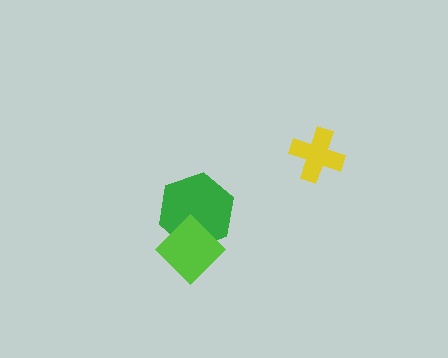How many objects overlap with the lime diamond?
1 object overlaps with the lime diamond.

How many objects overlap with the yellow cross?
0 objects overlap with the yellow cross.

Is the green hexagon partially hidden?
Yes, it is partially covered by another shape.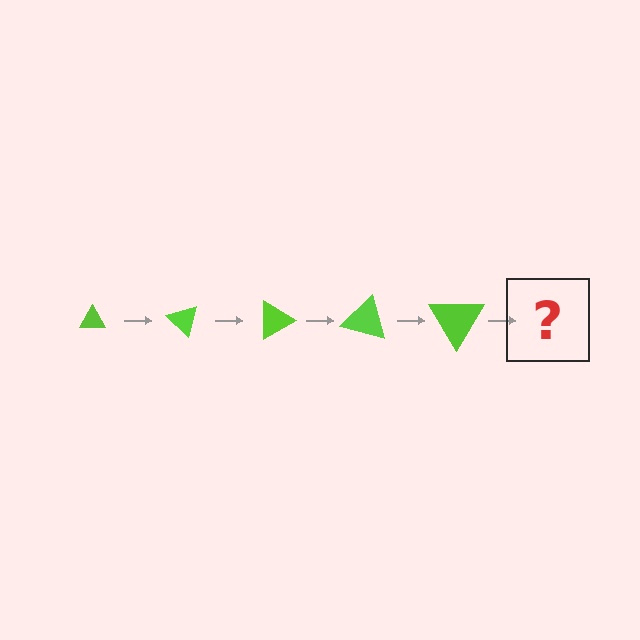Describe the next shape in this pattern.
It should be a triangle, larger than the previous one and rotated 225 degrees from the start.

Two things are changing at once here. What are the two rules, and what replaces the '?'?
The two rules are that the triangle grows larger each step and it rotates 45 degrees each step. The '?' should be a triangle, larger than the previous one and rotated 225 degrees from the start.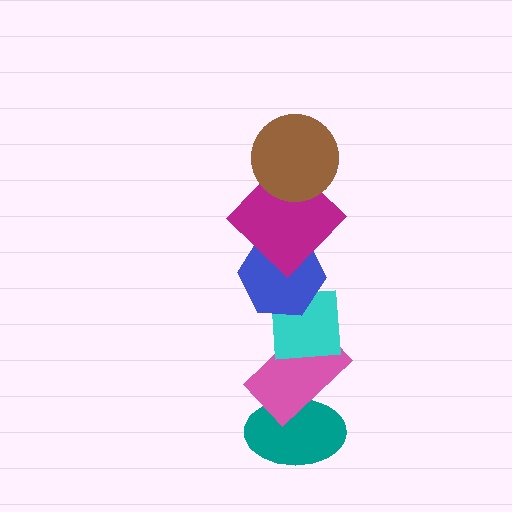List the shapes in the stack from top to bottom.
From top to bottom: the brown circle, the magenta diamond, the blue hexagon, the cyan square, the pink rectangle, the teal ellipse.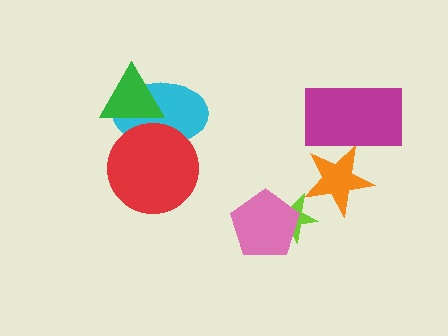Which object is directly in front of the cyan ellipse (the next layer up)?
The green triangle is directly in front of the cyan ellipse.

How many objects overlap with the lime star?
1 object overlaps with the lime star.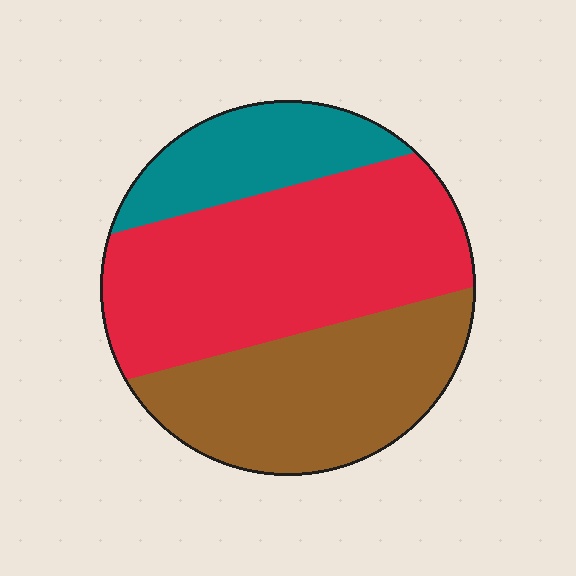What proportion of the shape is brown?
Brown takes up about one third (1/3) of the shape.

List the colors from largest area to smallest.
From largest to smallest: red, brown, teal.